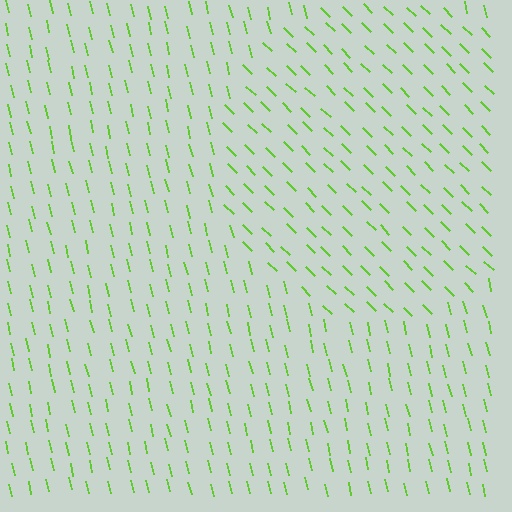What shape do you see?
I see a circle.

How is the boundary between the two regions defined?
The boundary is defined purely by a change in line orientation (approximately 32 degrees difference). All lines are the same color and thickness.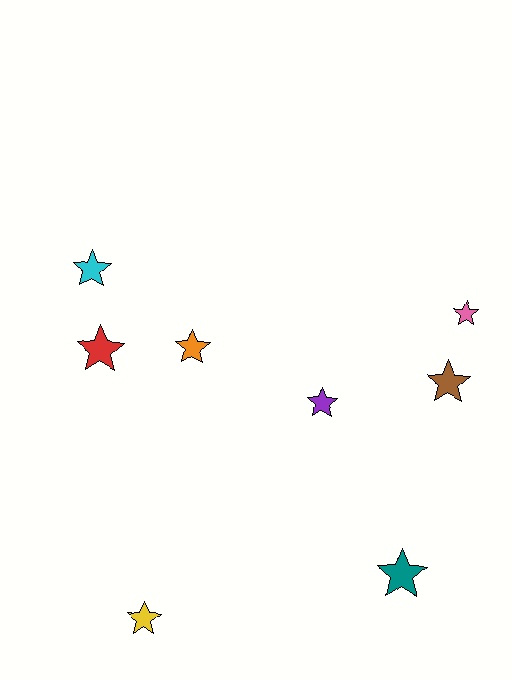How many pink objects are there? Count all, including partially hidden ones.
There is 1 pink object.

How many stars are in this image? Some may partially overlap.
There are 8 stars.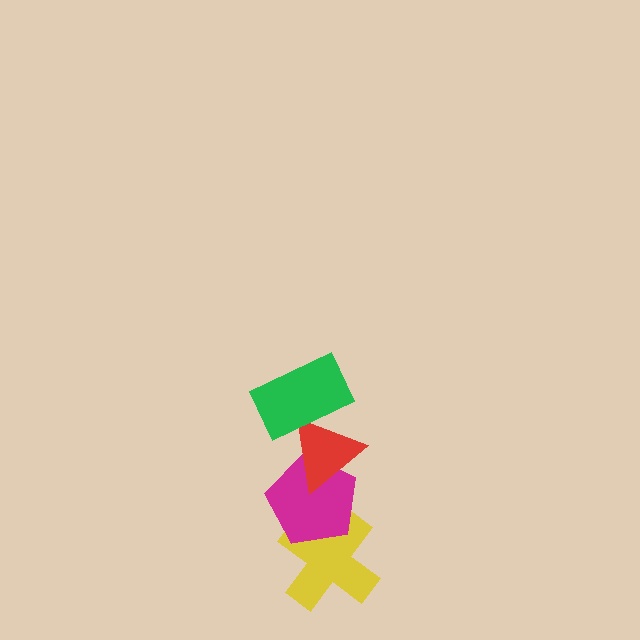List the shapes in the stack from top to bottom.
From top to bottom: the green rectangle, the red triangle, the magenta pentagon, the yellow cross.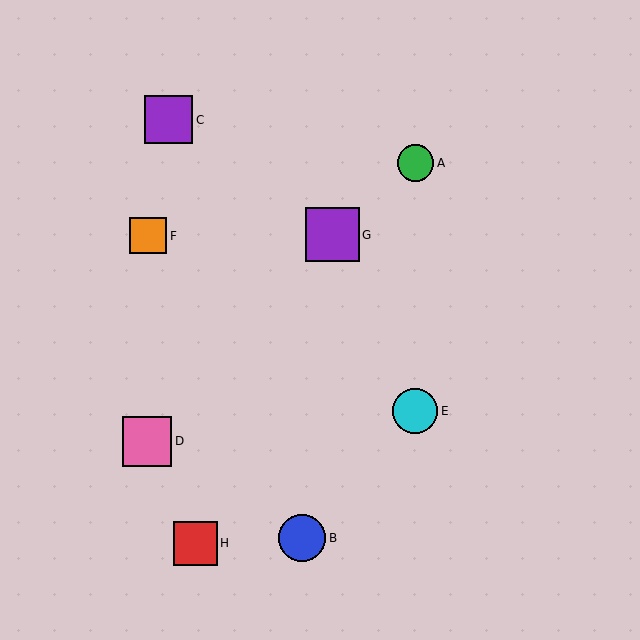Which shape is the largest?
The purple square (labeled G) is the largest.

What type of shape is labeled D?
Shape D is a pink square.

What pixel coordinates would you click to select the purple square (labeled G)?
Click at (332, 235) to select the purple square G.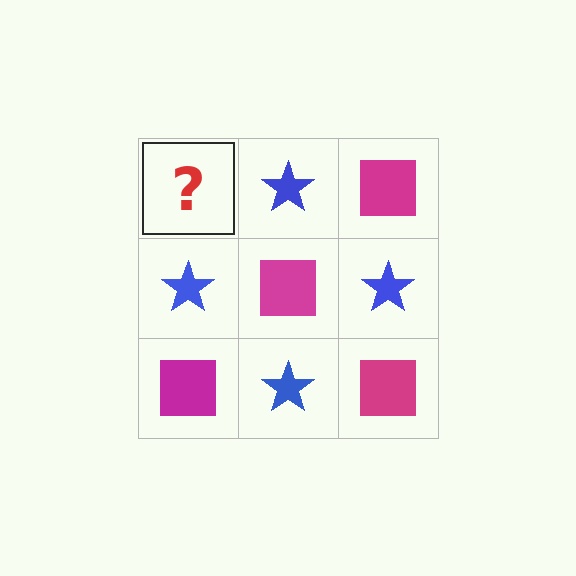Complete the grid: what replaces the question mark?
The question mark should be replaced with a magenta square.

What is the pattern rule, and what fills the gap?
The rule is that it alternates magenta square and blue star in a checkerboard pattern. The gap should be filled with a magenta square.